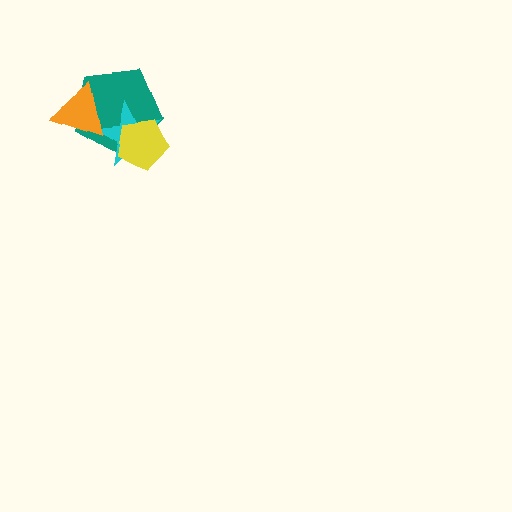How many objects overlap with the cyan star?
3 objects overlap with the cyan star.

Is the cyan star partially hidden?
Yes, it is partially covered by another shape.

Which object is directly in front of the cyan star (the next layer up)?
The yellow pentagon is directly in front of the cyan star.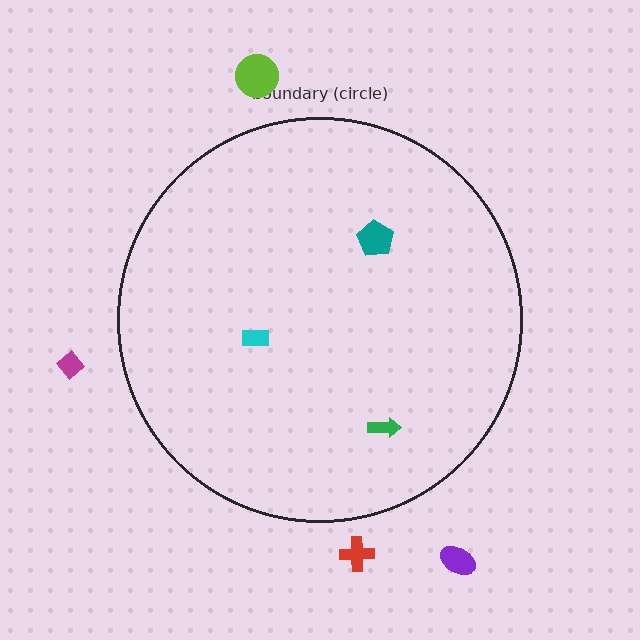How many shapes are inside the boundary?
3 inside, 4 outside.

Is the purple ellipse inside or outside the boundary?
Outside.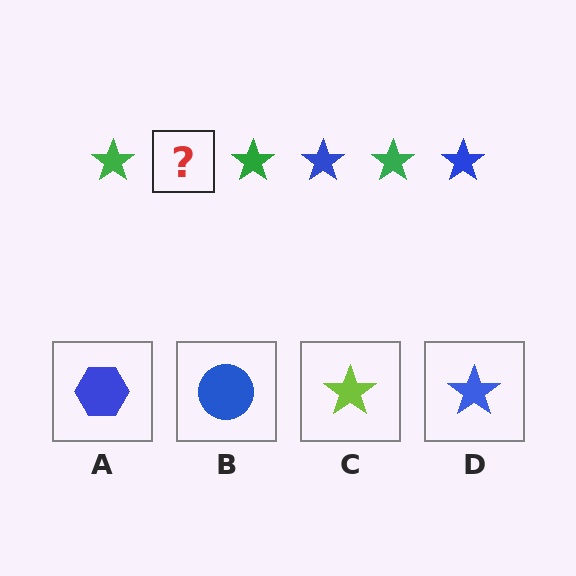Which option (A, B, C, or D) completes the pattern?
D.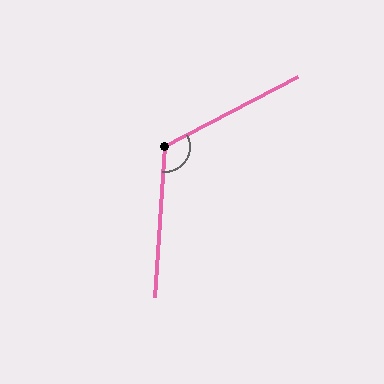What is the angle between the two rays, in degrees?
Approximately 121 degrees.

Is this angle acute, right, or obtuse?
It is obtuse.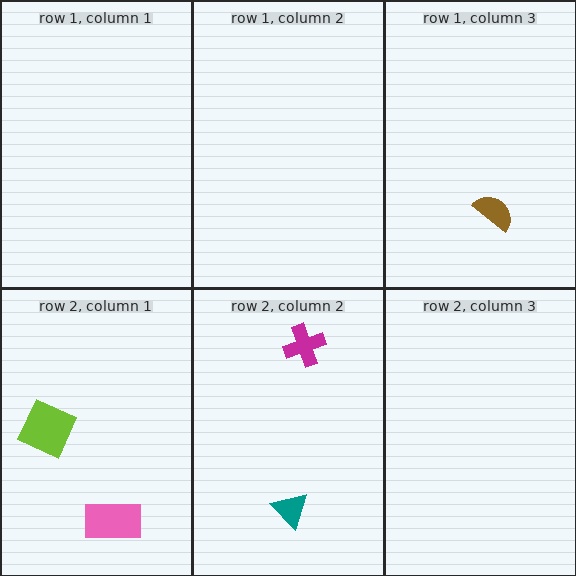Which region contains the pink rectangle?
The row 2, column 1 region.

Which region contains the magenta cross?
The row 2, column 2 region.